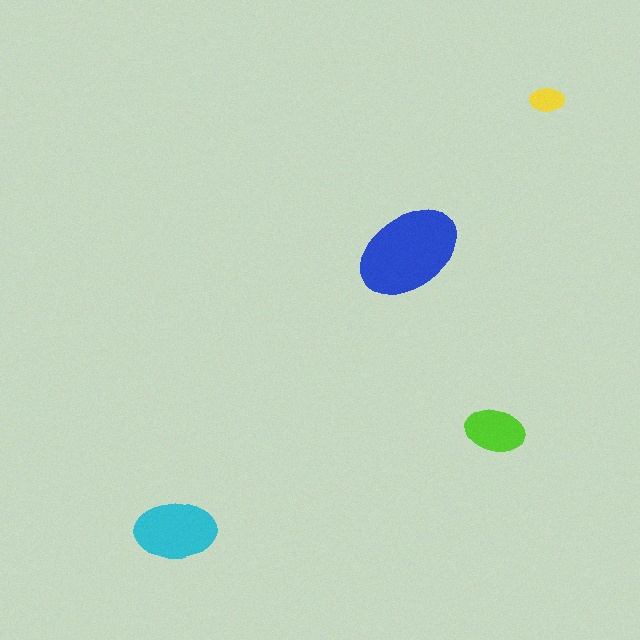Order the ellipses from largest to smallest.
the blue one, the cyan one, the lime one, the yellow one.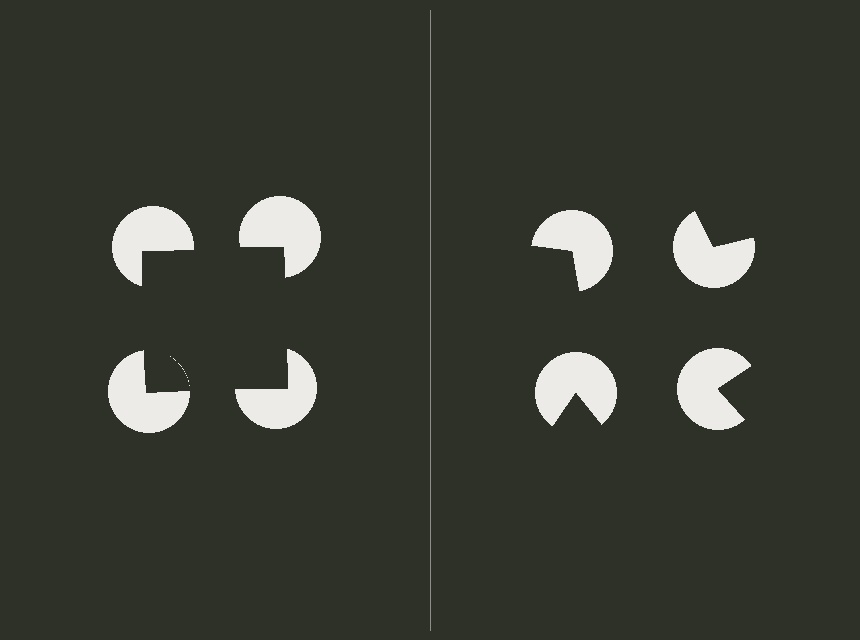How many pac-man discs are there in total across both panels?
8 — 4 on each side.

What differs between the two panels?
The pac-man discs are positioned identically on both sides; only the wedge orientations differ. On the left they align to a square; on the right they are misaligned.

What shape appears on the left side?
An illusory square.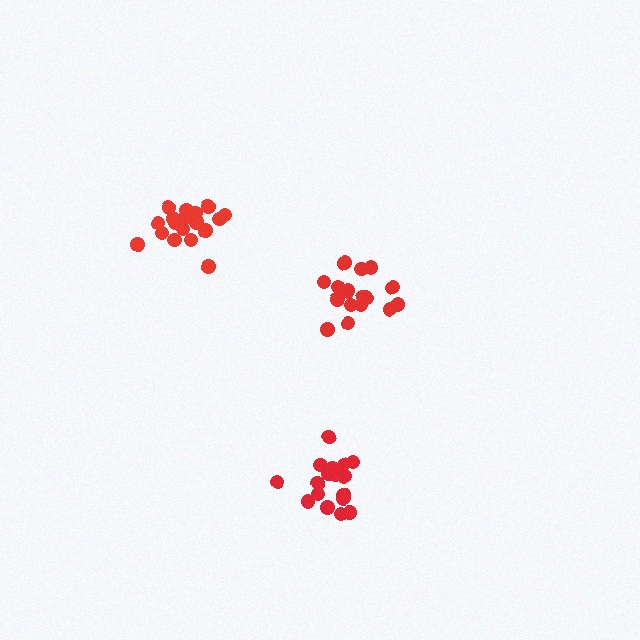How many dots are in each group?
Group 1: 17 dots, Group 2: 19 dots, Group 3: 18 dots (54 total).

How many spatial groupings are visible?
There are 3 spatial groupings.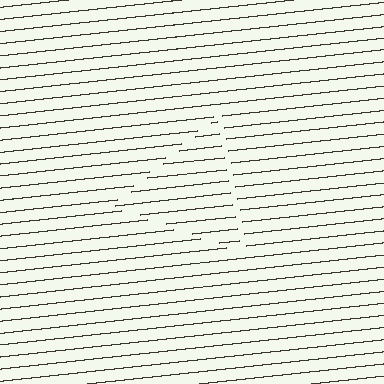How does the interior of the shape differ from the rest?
The interior of the shape contains the same grating, shifted by half a period — the contour is defined by the phase discontinuity where line-ends from the inner and outer gratings abut.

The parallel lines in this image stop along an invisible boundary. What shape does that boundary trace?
An illusory triangle. The interior of the shape contains the same grating, shifted by half a period — the contour is defined by the phase discontinuity where line-ends from the inner and outer gratings abut.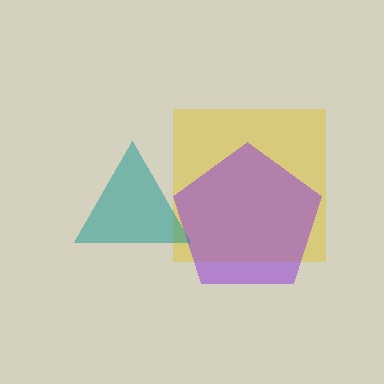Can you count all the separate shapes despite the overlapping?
Yes, there are 3 separate shapes.